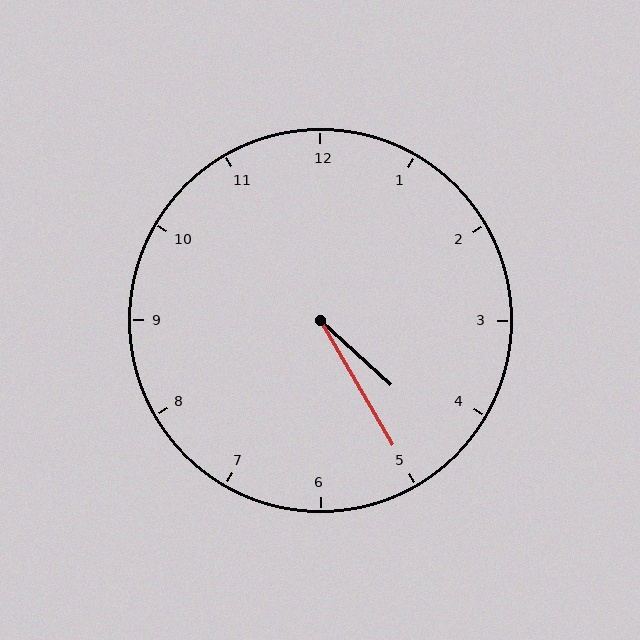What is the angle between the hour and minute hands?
Approximately 18 degrees.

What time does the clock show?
4:25.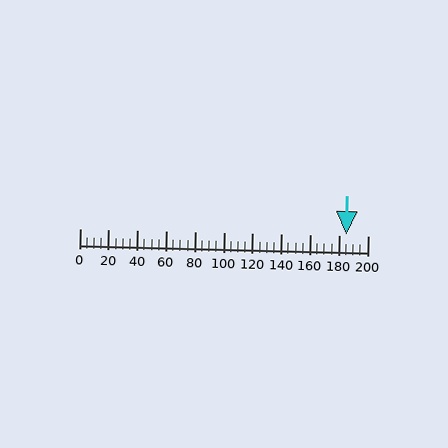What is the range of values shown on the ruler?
The ruler shows values from 0 to 200.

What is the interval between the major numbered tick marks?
The major tick marks are spaced 20 units apart.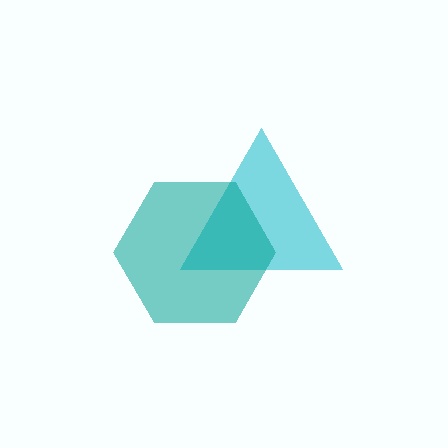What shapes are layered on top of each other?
The layered shapes are: a cyan triangle, a teal hexagon.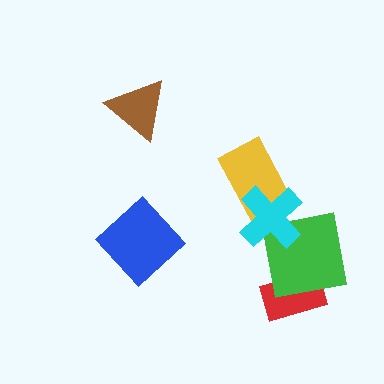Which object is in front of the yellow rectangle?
The cyan cross is in front of the yellow rectangle.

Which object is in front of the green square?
The cyan cross is in front of the green square.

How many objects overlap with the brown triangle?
0 objects overlap with the brown triangle.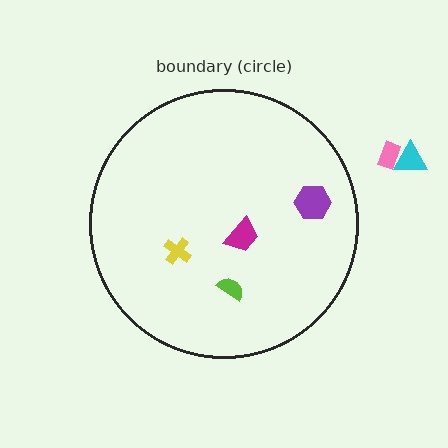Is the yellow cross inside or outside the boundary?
Inside.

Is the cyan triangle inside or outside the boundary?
Outside.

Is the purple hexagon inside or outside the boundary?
Inside.